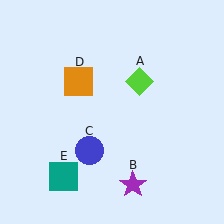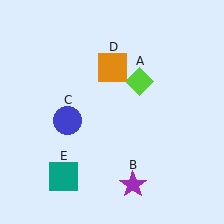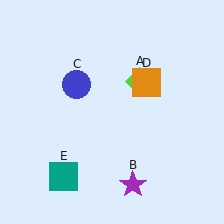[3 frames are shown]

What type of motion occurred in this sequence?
The blue circle (object C), orange square (object D) rotated clockwise around the center of the scene.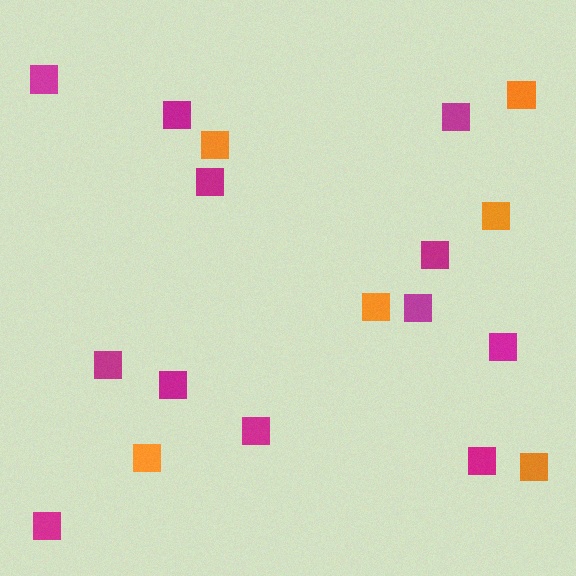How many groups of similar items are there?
There are 2 groups: one group of magenta squares (12) and one group of orange squares (6).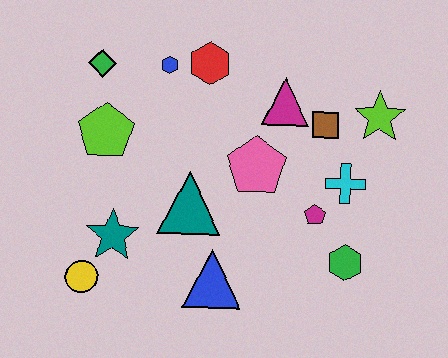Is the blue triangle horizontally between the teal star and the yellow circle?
No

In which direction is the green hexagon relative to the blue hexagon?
The green hexagon is below the blue hexagon.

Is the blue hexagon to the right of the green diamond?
Yes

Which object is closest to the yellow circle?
The teal star is closest to the yellow circle.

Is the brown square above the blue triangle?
Yes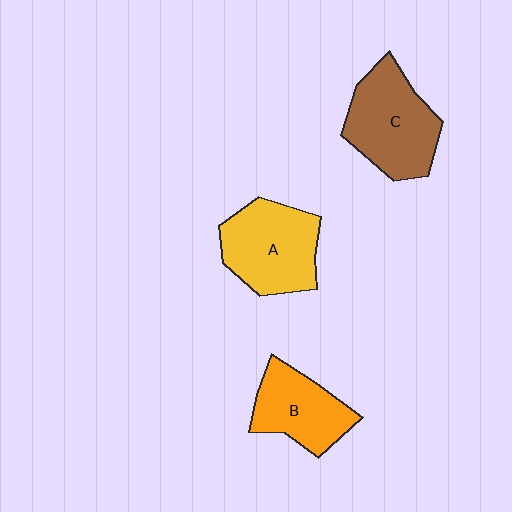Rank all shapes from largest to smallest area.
From largest to smallest: C (brown), A (yellow), B (orange).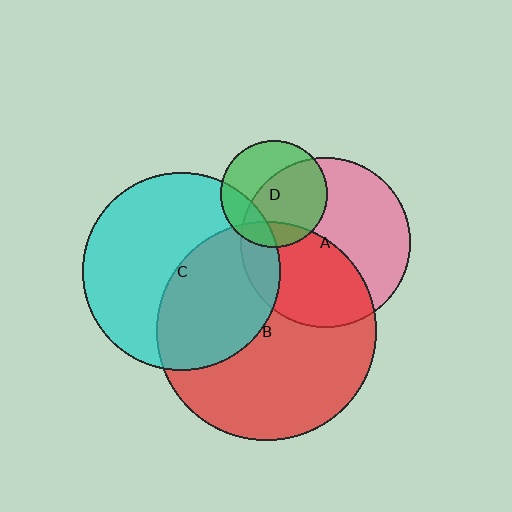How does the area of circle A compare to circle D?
Approximately 2.5 times.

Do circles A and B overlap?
Yes.